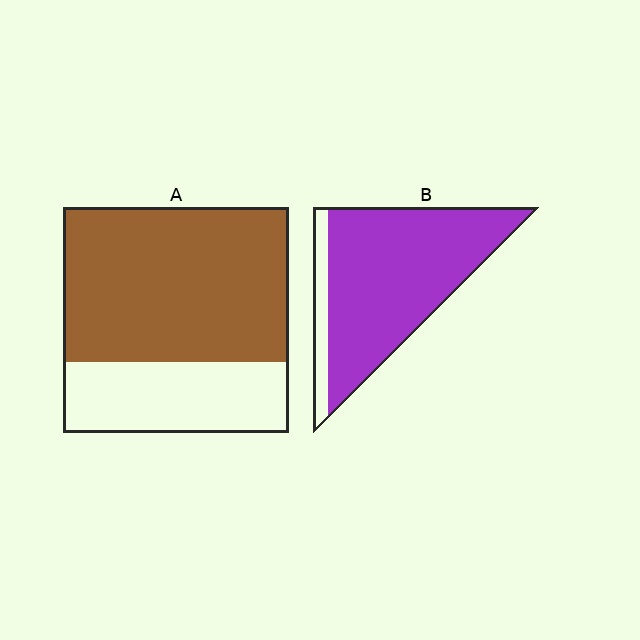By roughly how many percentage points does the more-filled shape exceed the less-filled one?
By roughly 20 percentage points (B over A).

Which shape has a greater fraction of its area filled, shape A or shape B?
Shape B.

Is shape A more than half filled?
Yes.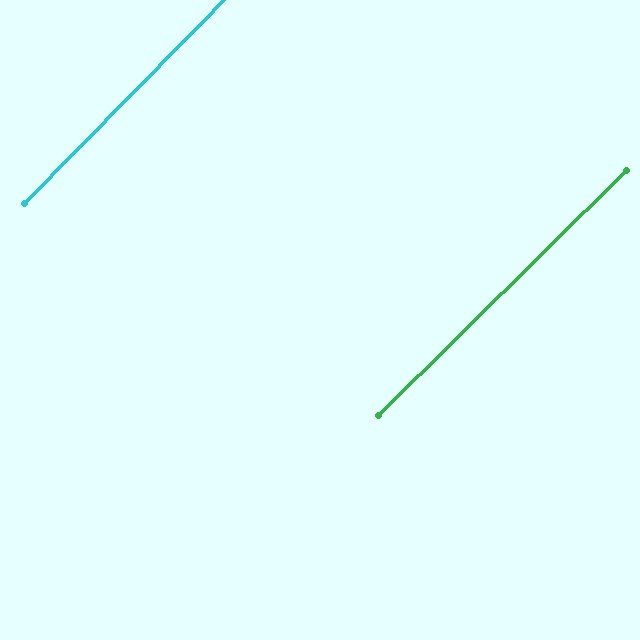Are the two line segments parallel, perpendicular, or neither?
Parallel — their directions differ by only 1.1°.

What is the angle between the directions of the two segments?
Approximately 1 degree.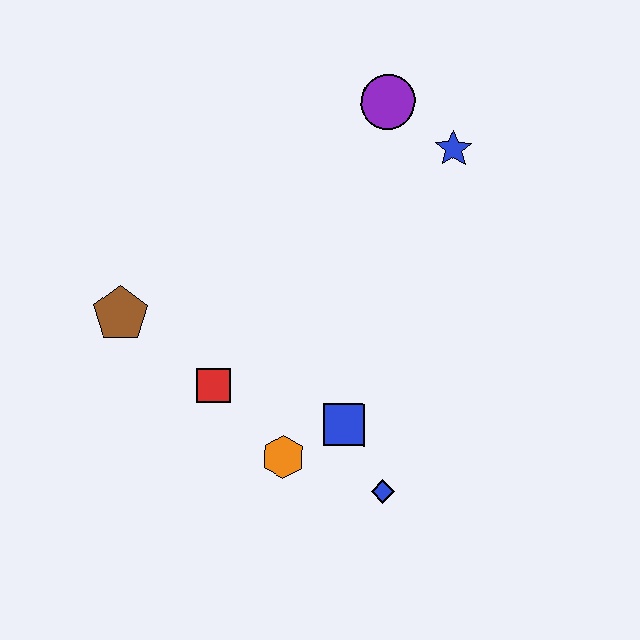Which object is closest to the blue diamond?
The blue square is closest to the blue diamond.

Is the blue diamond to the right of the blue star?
No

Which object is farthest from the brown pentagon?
The blue star is farthest from the brown pentagon.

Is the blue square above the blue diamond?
Yes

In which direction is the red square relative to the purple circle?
The red square is below the purple circle.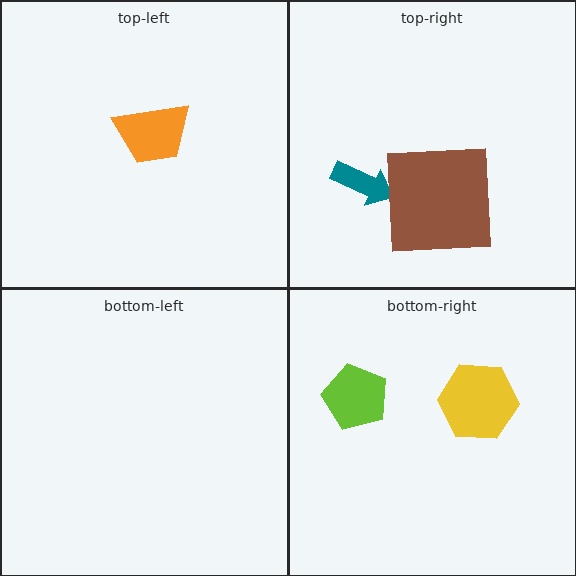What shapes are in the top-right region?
The teal arrow, the brown square.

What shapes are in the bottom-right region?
The lime pentagon, the yellow hexagon.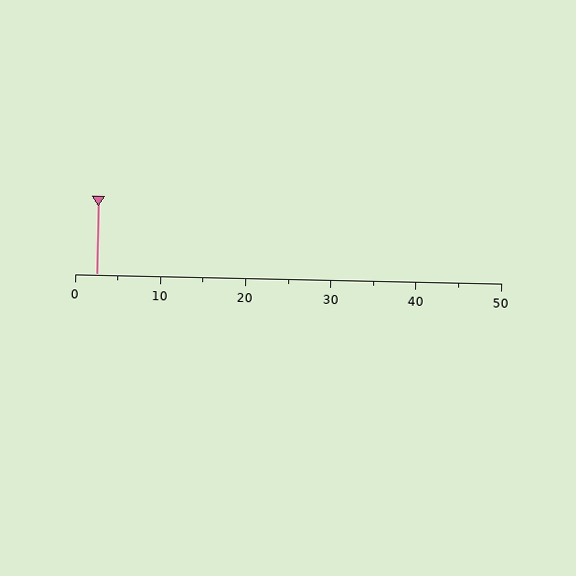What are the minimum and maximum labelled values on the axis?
The axis runs from 0 to 50.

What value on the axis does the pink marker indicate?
The marker indicates approximately 2.5.